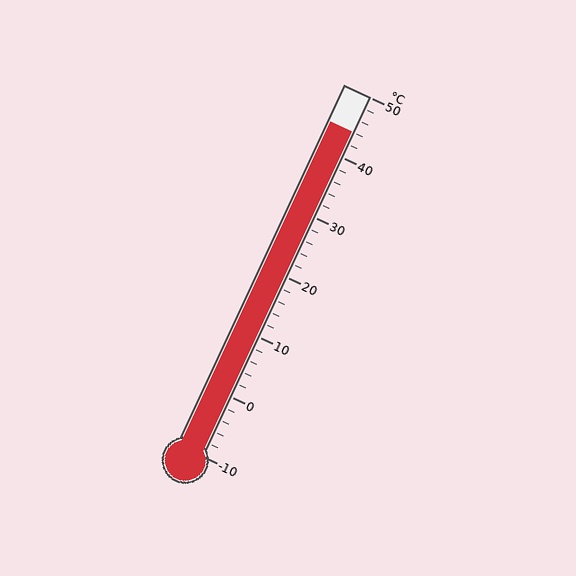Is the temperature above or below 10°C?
The temperature is above 10°C.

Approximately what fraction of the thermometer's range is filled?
The thermometer is filled to approximately 90% of its range.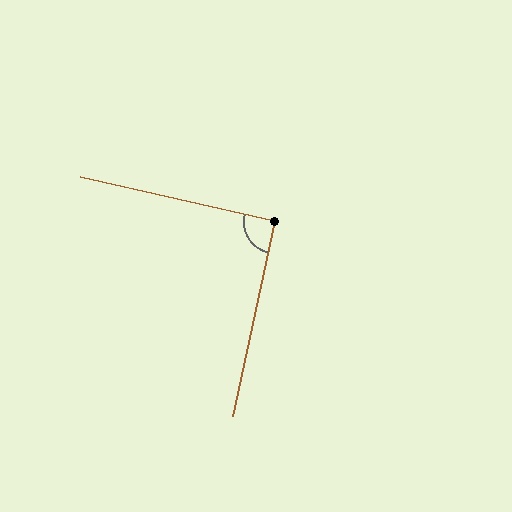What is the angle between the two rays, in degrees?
Approximately 91 degrees.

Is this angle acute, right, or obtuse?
It is approximately a right angle.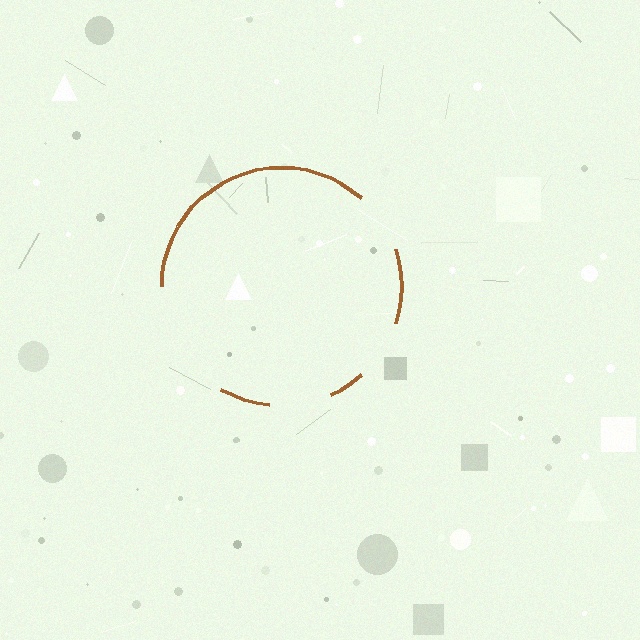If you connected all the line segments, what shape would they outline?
They would outline a circle.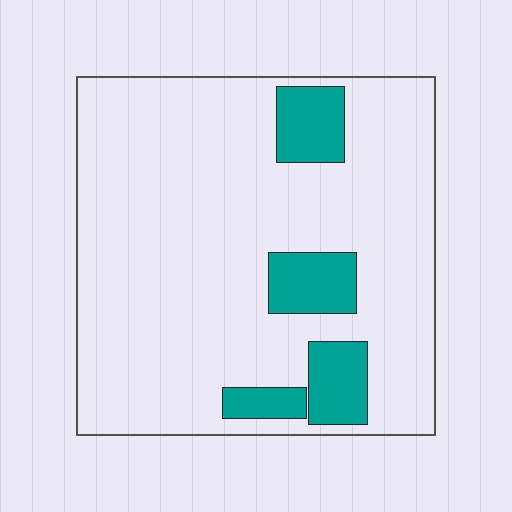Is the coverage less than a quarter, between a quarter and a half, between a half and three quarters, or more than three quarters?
Less than a quarter.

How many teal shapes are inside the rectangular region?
4.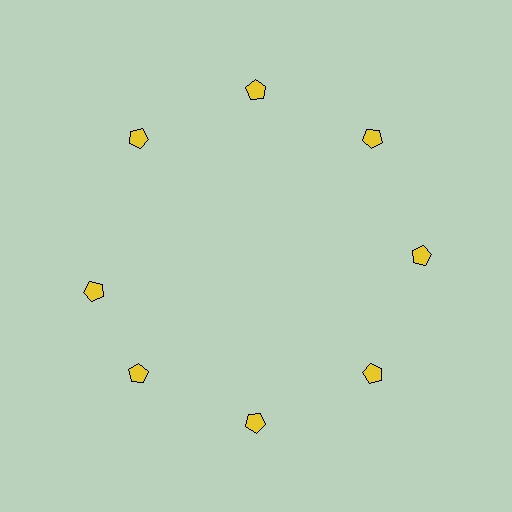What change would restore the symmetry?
The symmetry would be restored by rotating it back into even spacing with its neighbors so that all 8 pentagons sit at equal angles and equal distance from the center.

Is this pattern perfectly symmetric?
No. The 8 yellow pentagons are arranged in a ring, but one element near the 9 o'clock position is rotated out of alignment along the ring, breaking the 8-fold rotational symmetry.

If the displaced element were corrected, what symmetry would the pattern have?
It would have 8-fold rotational symmetry — the pattern would map onto itself every 45 degrees.